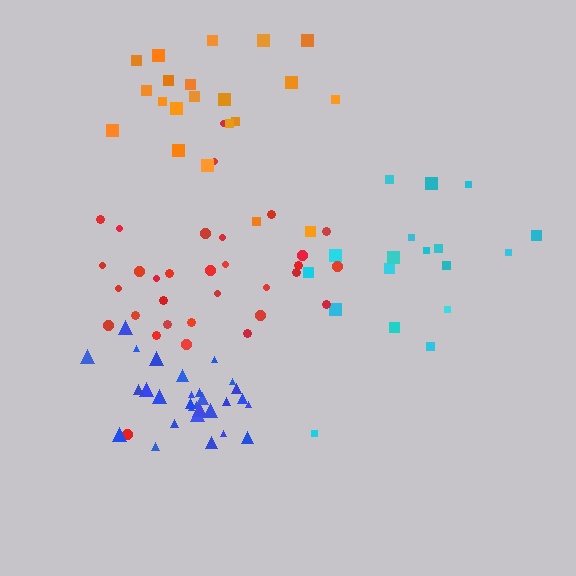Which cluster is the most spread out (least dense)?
Cyan.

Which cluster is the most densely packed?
Blue.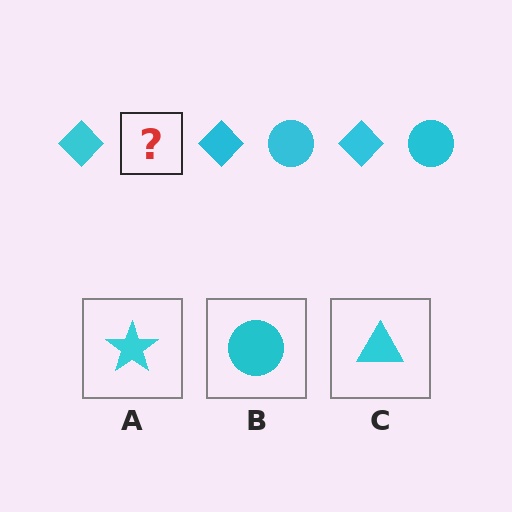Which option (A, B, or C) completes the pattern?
B.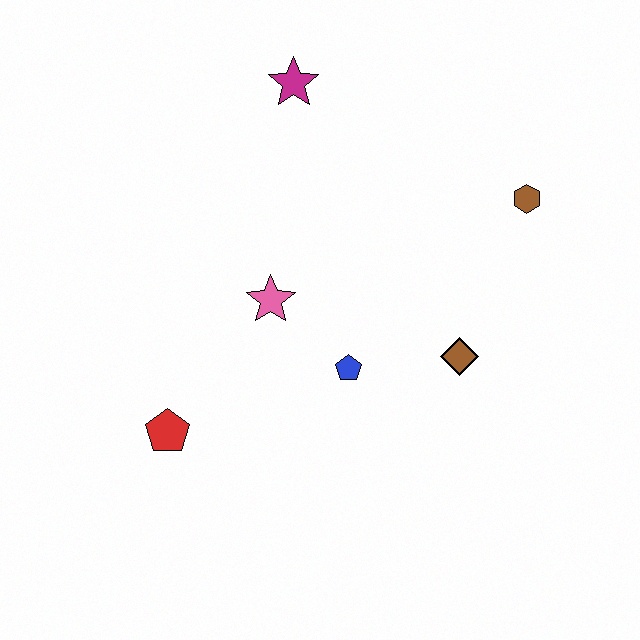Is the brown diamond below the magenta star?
Yes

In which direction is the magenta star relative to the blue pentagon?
The magenta star is above the blue pentagon.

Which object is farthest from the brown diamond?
The magenta star is farthest from the brown diamond.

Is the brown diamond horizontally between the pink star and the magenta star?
No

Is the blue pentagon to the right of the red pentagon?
Yes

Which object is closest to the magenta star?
The pink star is closest to the magenta star.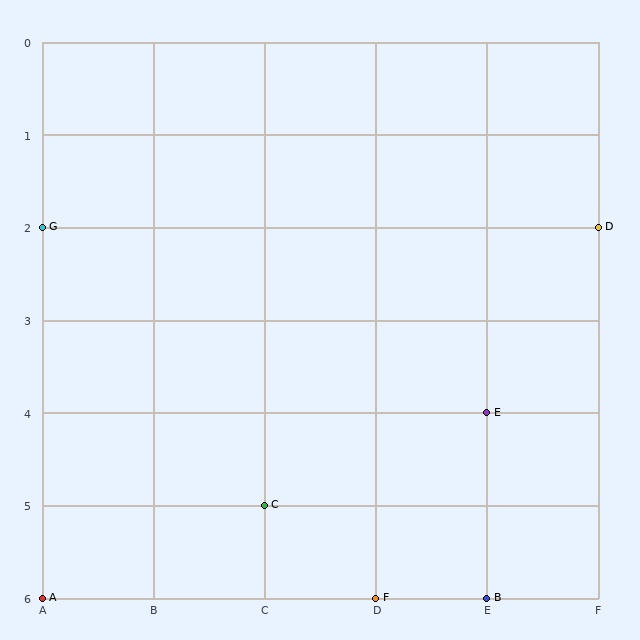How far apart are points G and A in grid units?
Points G and A are 4 rows apart.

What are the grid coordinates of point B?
Point B is at grid coordinates (E, 6).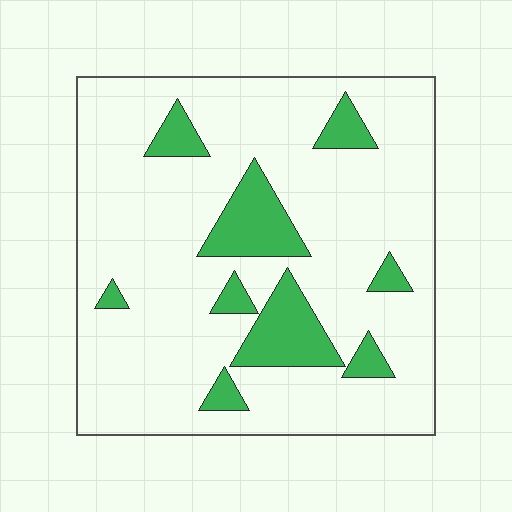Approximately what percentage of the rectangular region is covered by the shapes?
Approximately 15%.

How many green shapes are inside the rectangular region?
9.